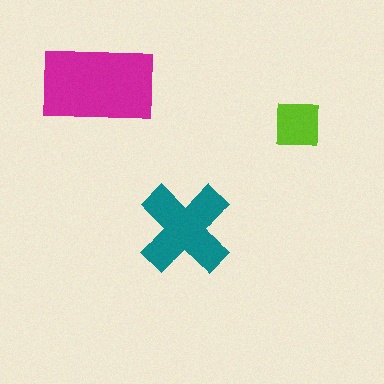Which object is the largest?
The magenta rectangle.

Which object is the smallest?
The lime square.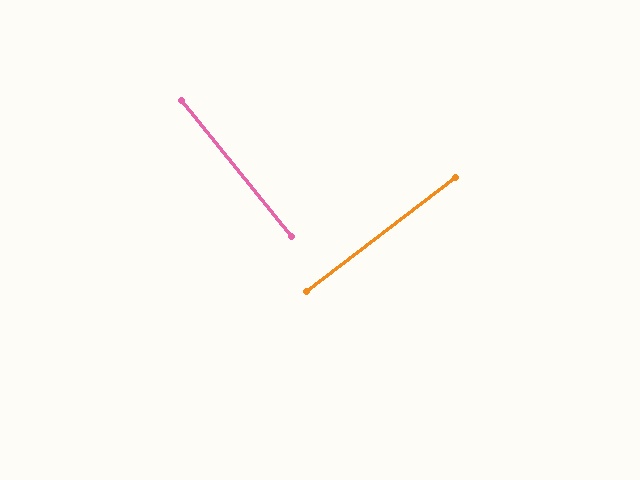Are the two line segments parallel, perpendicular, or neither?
Perpendicular — they meet at approximately 88°.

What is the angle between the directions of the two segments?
Approximately 88 degrees.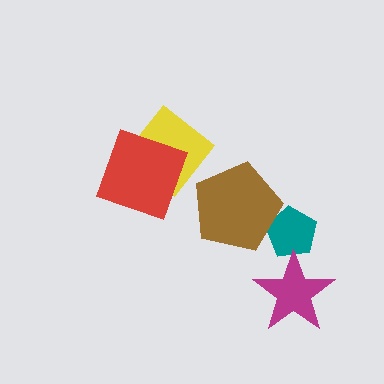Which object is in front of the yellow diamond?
The red square is in front of the yellow diamond.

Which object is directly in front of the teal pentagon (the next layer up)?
The brown pentagon is directly in front of the teal pentagon.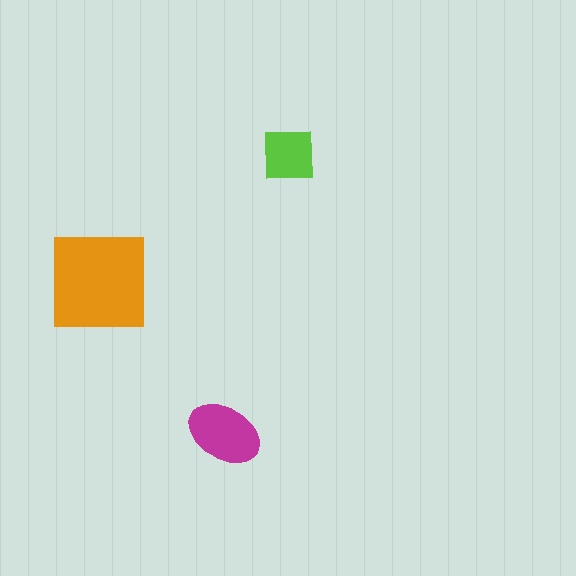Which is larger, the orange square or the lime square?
The orange square.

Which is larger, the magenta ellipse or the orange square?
The orange square.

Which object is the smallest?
The lime square.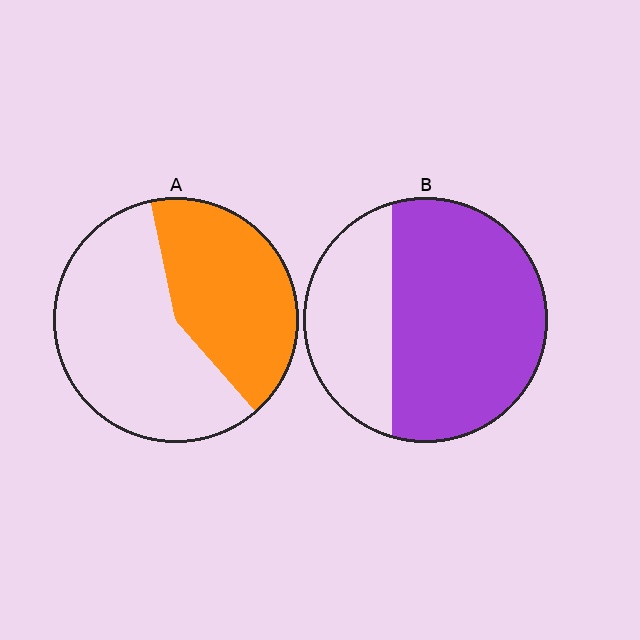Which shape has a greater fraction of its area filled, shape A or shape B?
Shape B.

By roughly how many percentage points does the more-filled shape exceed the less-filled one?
By roughly 25 percentage points (B over A).